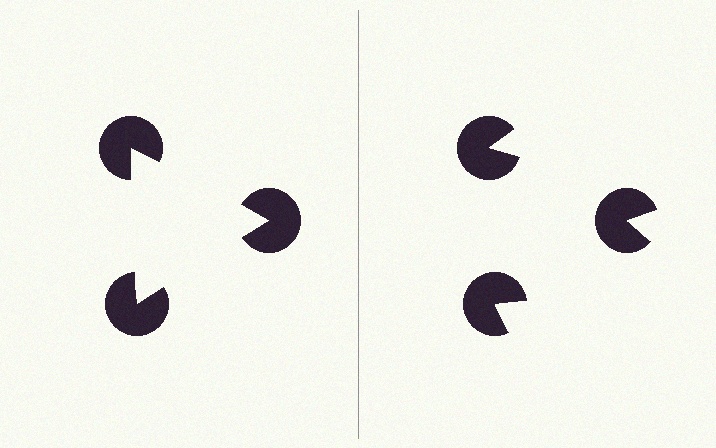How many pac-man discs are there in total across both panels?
6 — 3 on each side.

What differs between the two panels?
The pac-man discs are positioned identically on both sides; only the wedge orientations differ. On the left they align to a triangle; on the right they are misaligned.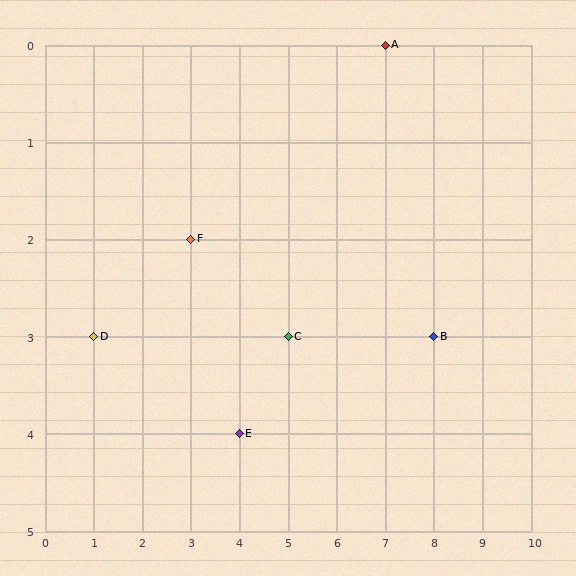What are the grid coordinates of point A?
Point A is at grid coordinates (7, 0).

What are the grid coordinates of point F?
Point F is at grid coordinates (3, 2).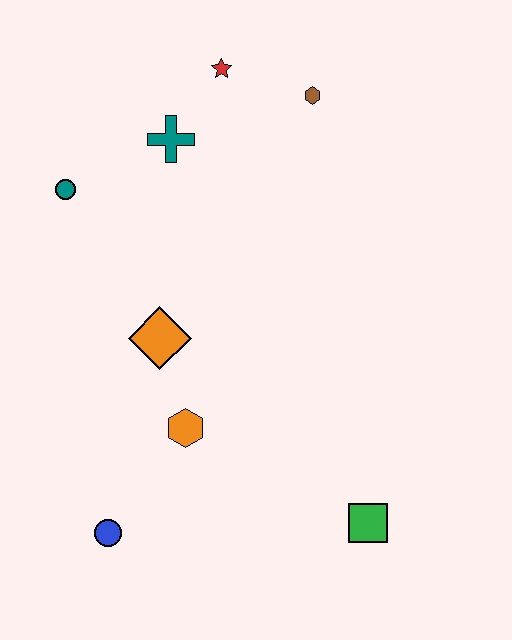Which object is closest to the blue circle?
The orange hexagon is closest to the blue circle.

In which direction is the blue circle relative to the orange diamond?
The blue circle is below the orange diamond.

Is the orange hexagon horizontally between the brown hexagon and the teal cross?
Yes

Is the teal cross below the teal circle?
No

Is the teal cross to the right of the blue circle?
Yes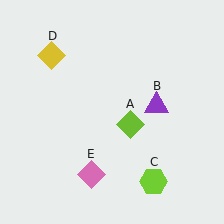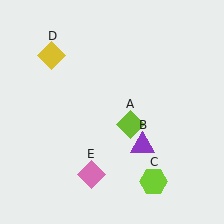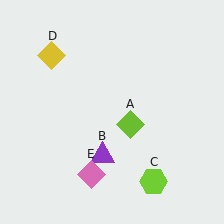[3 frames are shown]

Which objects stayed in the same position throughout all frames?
Lime diamond (object A) and lime hexagon (object C) and yellow diamond (object D) and pink diamond (object E) remained stationary.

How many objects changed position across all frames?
1 object changed position: purple triangle (object B).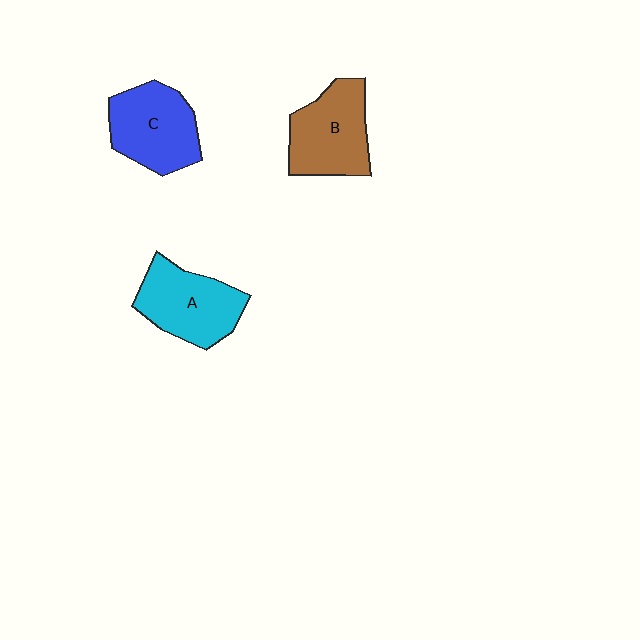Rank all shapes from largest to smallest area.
From largest to smallest: B (brown), C (blue), A (cyan).